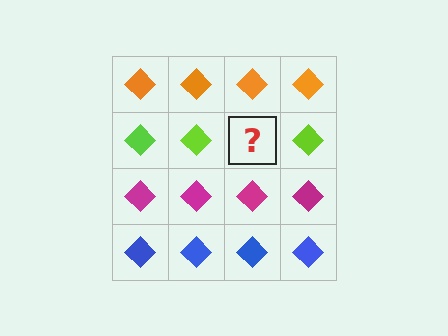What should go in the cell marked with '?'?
The missing cell should contain a lime diamond.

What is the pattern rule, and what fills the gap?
The rule is that each row has a consistent color. The gap should be filled with a lime diamond.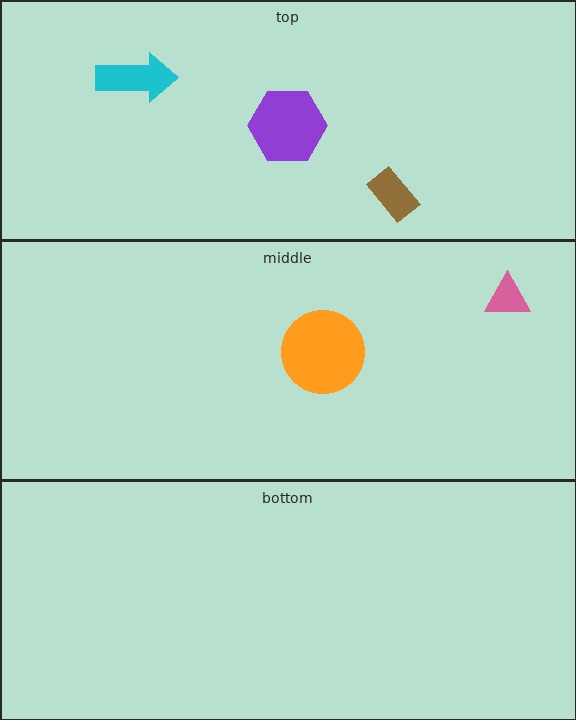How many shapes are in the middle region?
2.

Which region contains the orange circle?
The middle region.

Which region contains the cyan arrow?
The top region.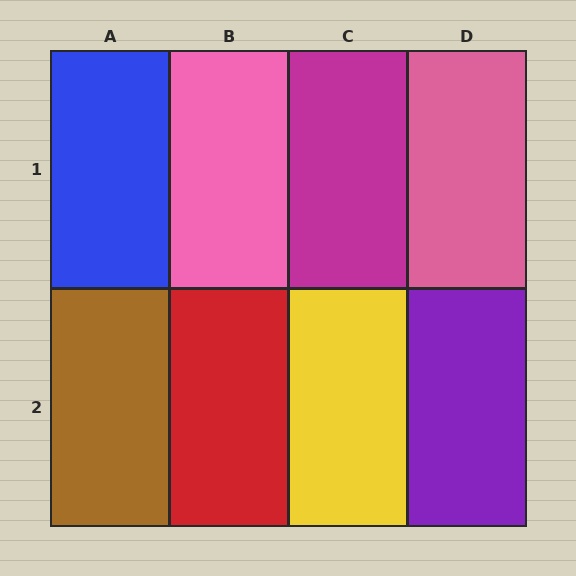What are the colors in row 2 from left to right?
Brown, red, yellow, purple.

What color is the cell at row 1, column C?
Magenta.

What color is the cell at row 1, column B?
Pink.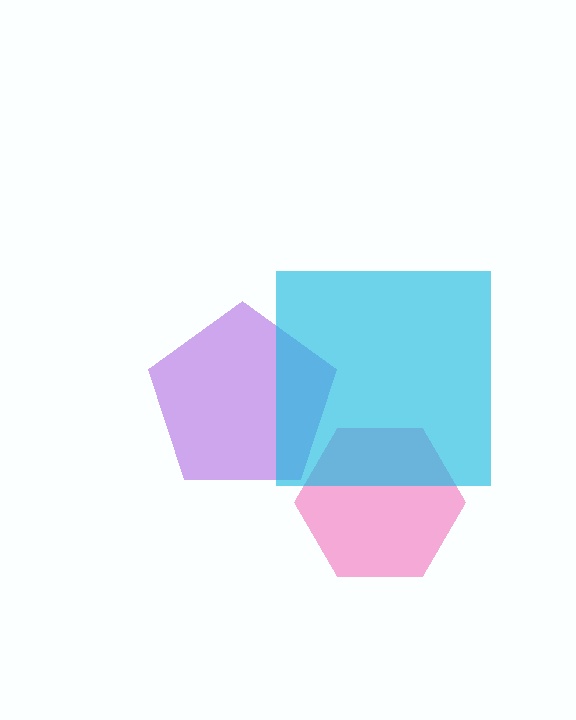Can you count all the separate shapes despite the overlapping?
Yes, there are 3 separate shapes.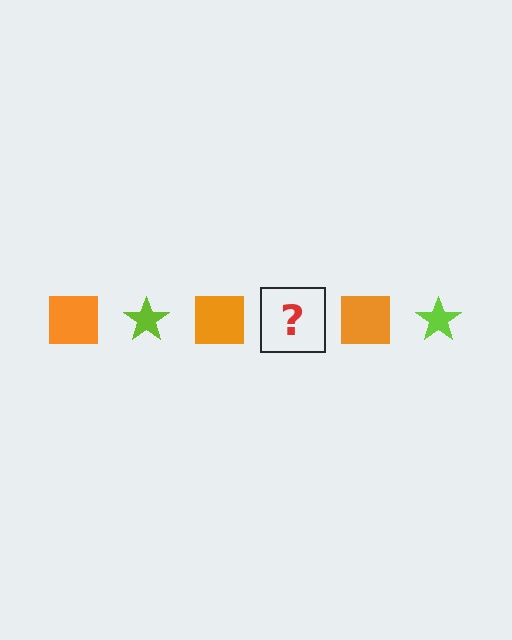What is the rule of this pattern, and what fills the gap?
The rule is that the pattern alternates between orange square and lime star. The gap should be filled with a lime star.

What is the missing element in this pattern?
The missing element is a lime star.